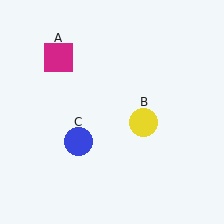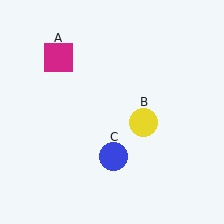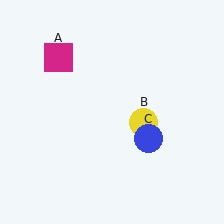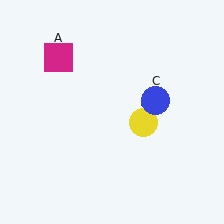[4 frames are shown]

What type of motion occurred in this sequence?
The blue circle (object C) rotated counterclockwise around the center of the scene.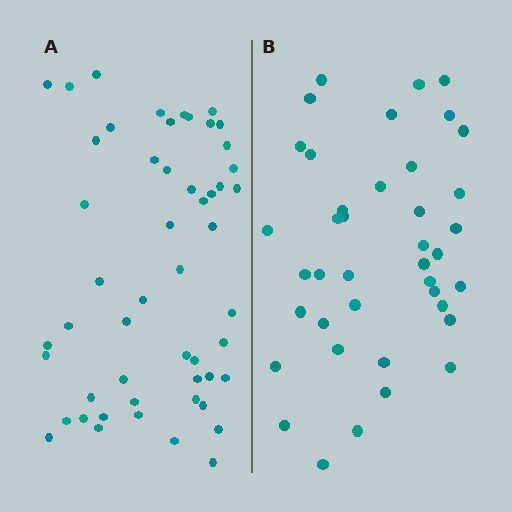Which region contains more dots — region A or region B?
Region A (the left region) has more dots.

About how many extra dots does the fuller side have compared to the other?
Region A has roughly 12 or so more dots than region B.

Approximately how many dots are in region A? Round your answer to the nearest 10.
About 50 dots. (The exact count is 52, which rounds to 50.)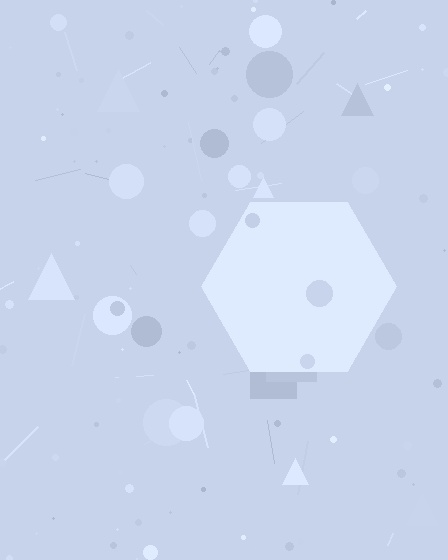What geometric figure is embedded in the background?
A hexagon is embedded in the background.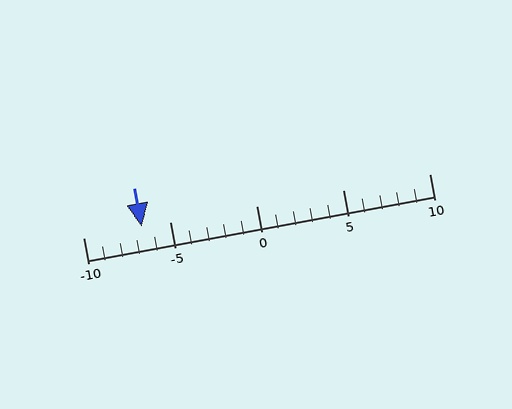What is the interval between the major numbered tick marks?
The major tick marks are spaced 5 units apart.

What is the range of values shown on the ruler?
The ruler shows values from -10 to 10.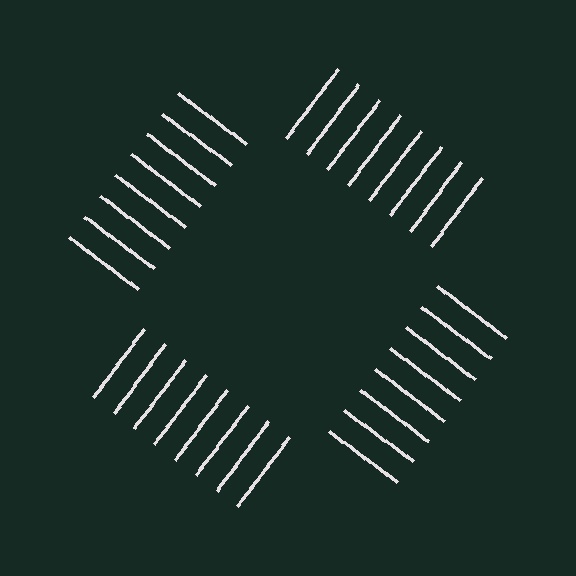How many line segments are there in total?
32 — 8 along each of the 4 edges.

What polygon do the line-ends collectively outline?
An illusory square — the line segments terminate on its edges but no continuous stroke is drawn.